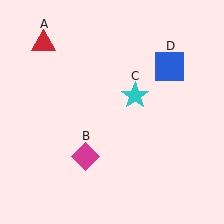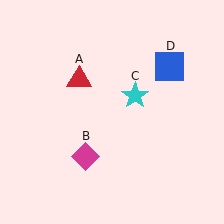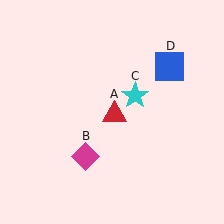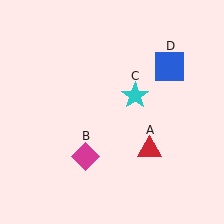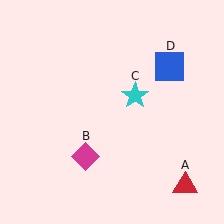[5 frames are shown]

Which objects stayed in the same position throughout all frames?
Magenta diamond (object B) and cyan star (object C) and blue square (object D) remained stationary.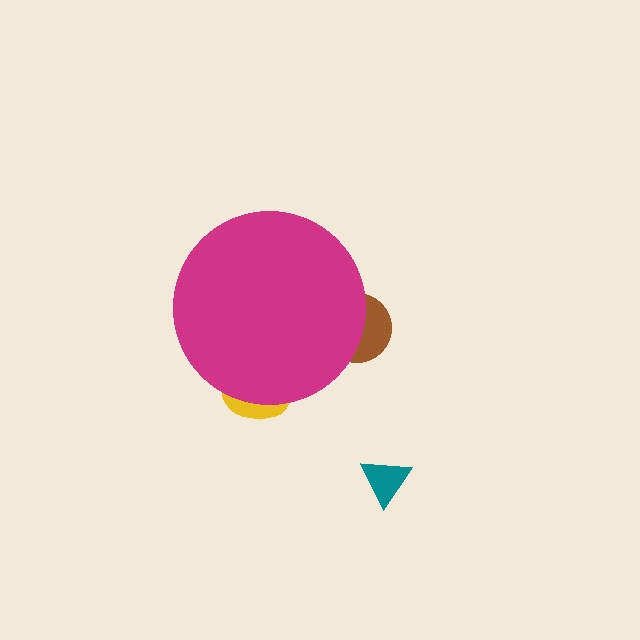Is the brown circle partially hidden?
Yes, the brown circle is partially hidden behind the magenta circle.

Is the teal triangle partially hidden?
No, the teal triangle is fully visible.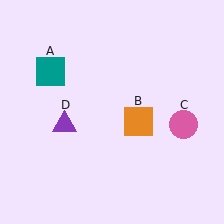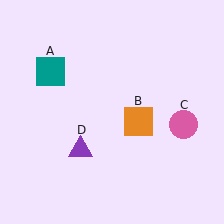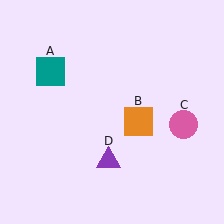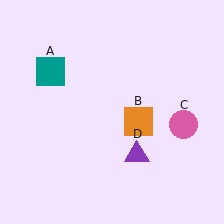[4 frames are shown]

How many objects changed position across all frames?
1 object changed position: purple triangle (object D).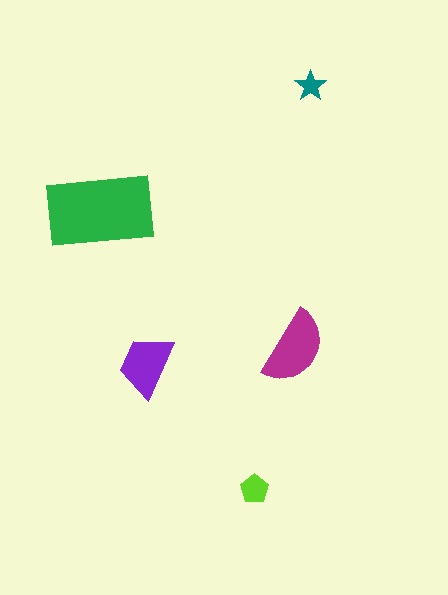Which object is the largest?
The green rectangle.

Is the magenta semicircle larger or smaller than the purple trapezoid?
Larger.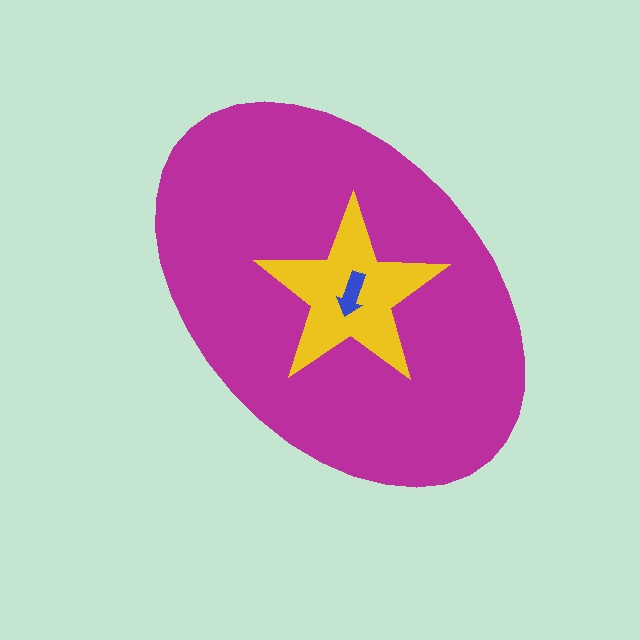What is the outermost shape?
The magenta ellipse.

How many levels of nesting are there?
3.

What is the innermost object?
The blue arrow.